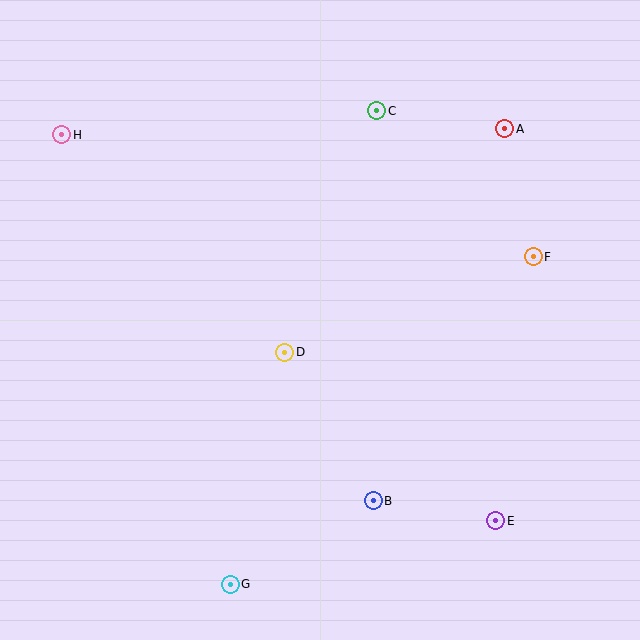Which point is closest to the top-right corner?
Point A is closest to the top-right corner.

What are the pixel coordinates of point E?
Point E is at (496, 521).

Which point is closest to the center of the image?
Point D at (285, 352) is closest to the center.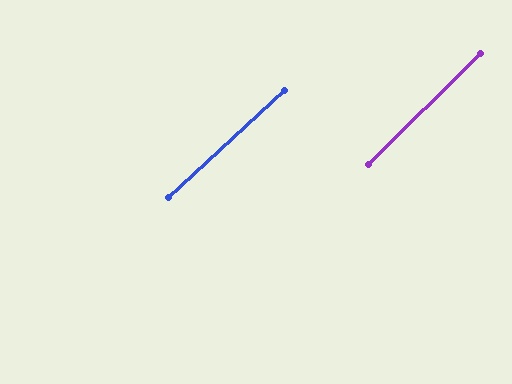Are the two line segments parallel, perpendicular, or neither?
Parallel — their directions differ by only 1.9°.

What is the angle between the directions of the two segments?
Approximately 2 degrees.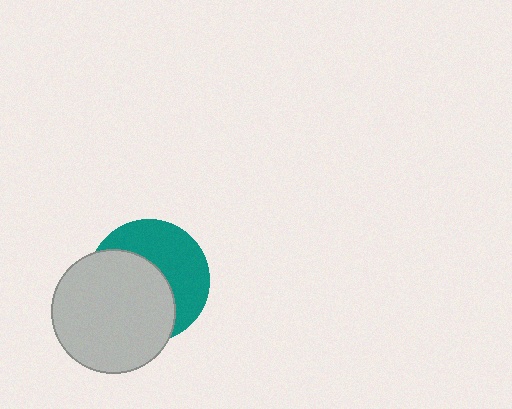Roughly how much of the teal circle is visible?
About half of it is visible (roughly 46%).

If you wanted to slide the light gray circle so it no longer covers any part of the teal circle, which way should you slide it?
Slide it toward the lower-left — that is the most direct way to separate the two shapes.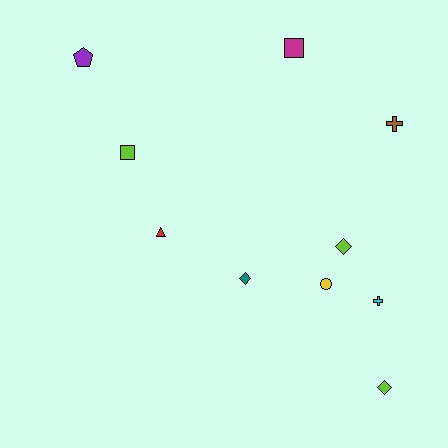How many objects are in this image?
There are 10 objects.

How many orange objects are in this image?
There are no orange objects.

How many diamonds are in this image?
There are 3 diamonds.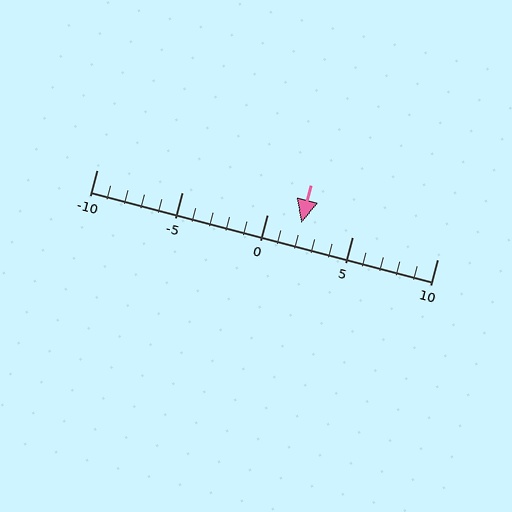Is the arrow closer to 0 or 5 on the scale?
The arrow is closer to 0.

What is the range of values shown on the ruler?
The ruler shows values from -10 to 10.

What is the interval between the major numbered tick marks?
The major tick marks are spaced 5 units apart.